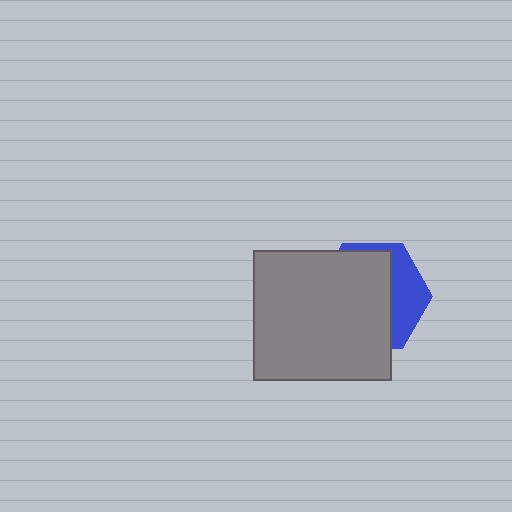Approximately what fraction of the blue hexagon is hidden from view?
Roughly 68% of the blue hexagon is hidden behind the gray rectangle.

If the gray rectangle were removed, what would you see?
You would see the complete blue hexagon.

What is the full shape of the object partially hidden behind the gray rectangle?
The partially hidden object is a blue hexagon.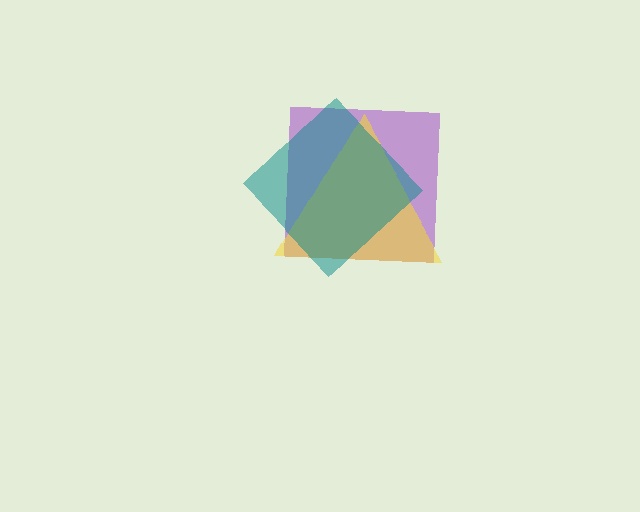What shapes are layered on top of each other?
The layered shapes are: a purple square, a yellow triangle, a teal diamond.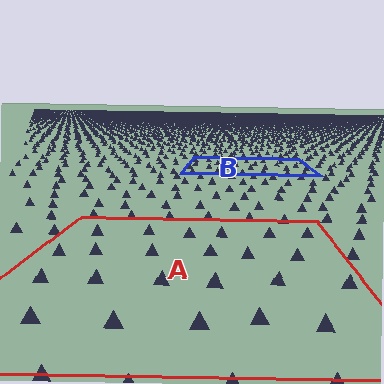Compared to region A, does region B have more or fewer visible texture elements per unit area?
Region B has more texture elements per unit area — they are packed more densely because it is farther away.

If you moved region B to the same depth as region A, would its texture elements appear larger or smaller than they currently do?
They would appear larger. At a closer depth, the same texture elements are projected at a bigger on-screen size.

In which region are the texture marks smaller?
The texture marks are smaller in region B, because it is farther away.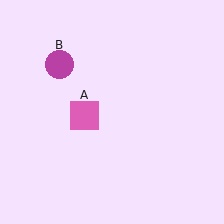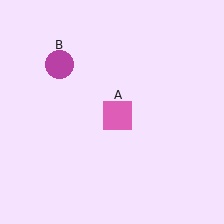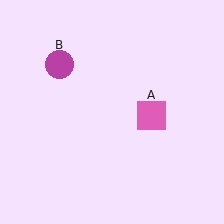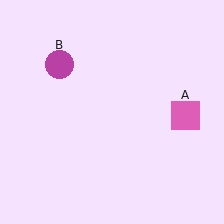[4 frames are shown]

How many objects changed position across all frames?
1 object changed position: pink square (object A).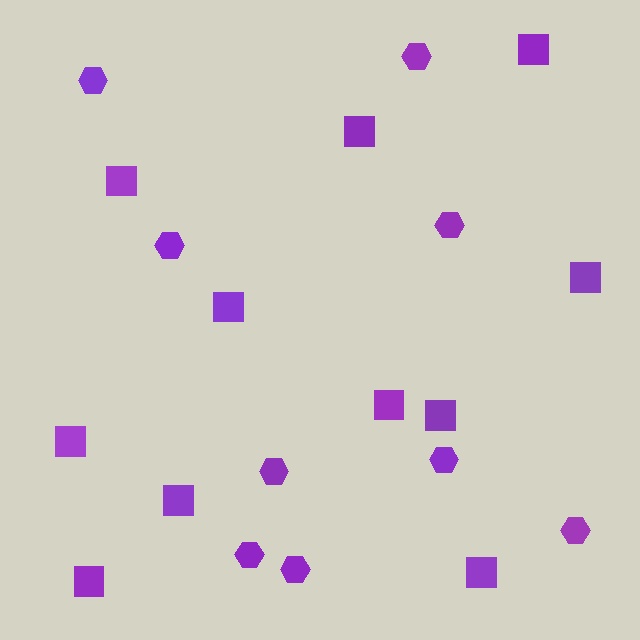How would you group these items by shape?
There are 2 groups: one group of hexagons (9) and one group of squares (11).